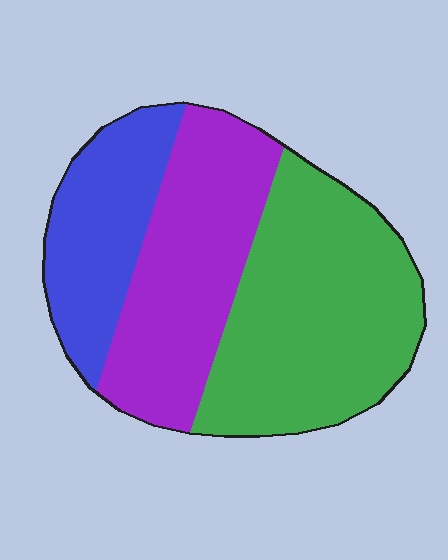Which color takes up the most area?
Green, at roughly 45%.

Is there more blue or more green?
Green.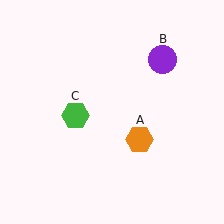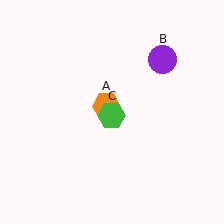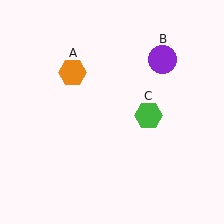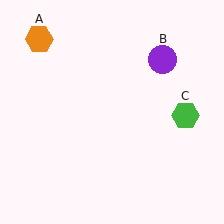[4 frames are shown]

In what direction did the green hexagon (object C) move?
The green hexagon (object C) moved right.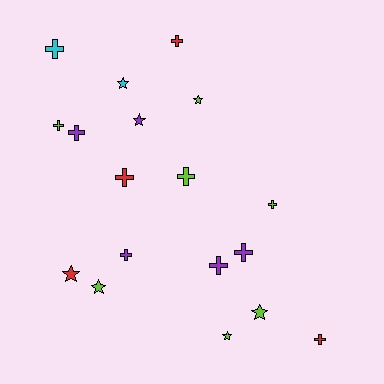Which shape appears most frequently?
Cross, with 11 objects.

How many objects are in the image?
There are 18 objects.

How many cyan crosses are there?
There is 1 cyan cross.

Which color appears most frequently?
Lime, with 7 objects.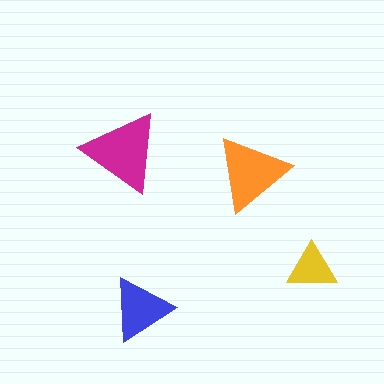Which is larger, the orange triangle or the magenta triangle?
The magenta one.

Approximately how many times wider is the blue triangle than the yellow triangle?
About 1.5 times wider.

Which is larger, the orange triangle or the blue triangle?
The orange one.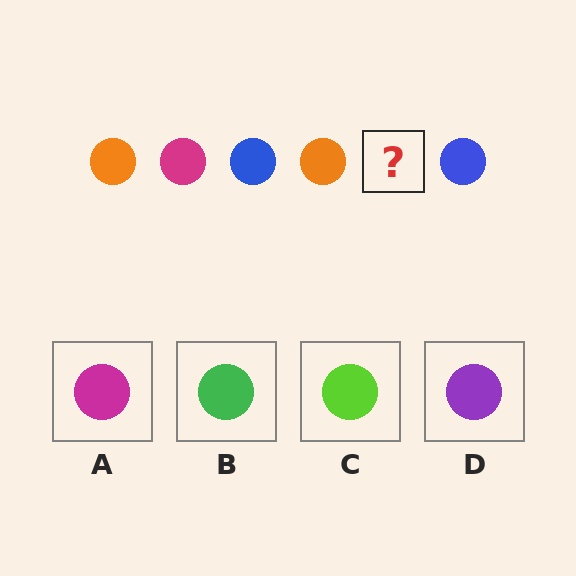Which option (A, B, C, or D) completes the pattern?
A.